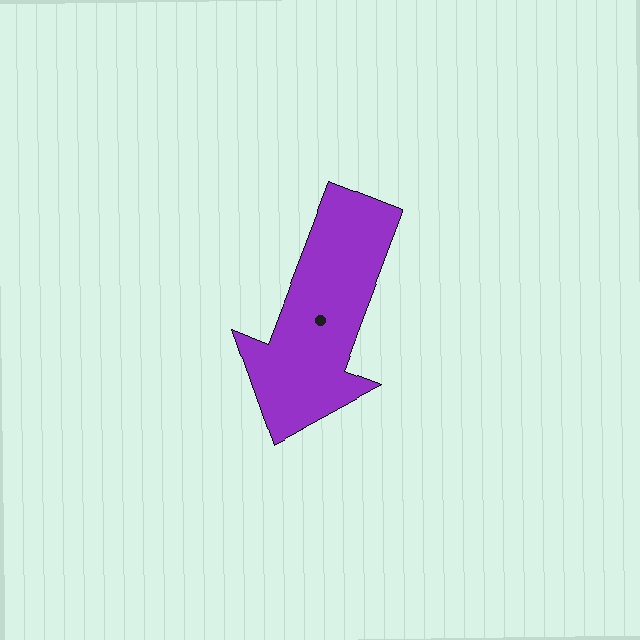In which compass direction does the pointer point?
South.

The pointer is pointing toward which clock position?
Roughly 7 o'clock.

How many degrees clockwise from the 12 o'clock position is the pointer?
Approximately 201 degrees.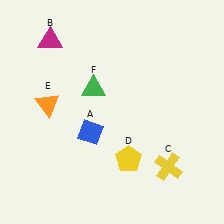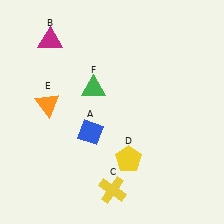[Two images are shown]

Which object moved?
The yellow cross (C) moved left.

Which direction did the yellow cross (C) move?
The yellow cross (C) moved left.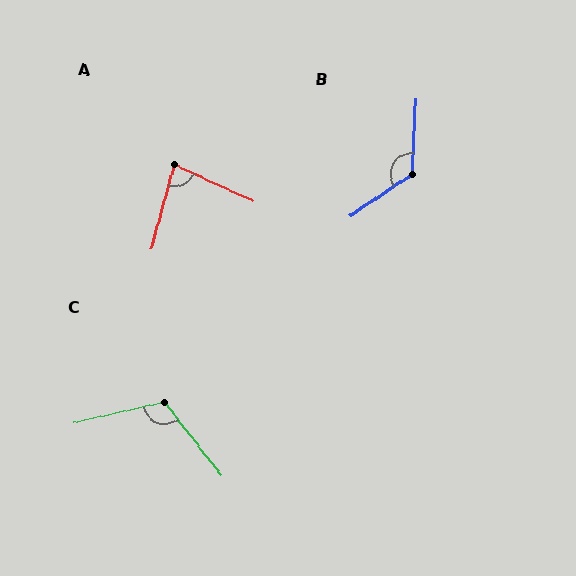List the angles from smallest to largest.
A (81°), C (115°), B (127°).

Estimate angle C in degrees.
Approximately 115 degrees.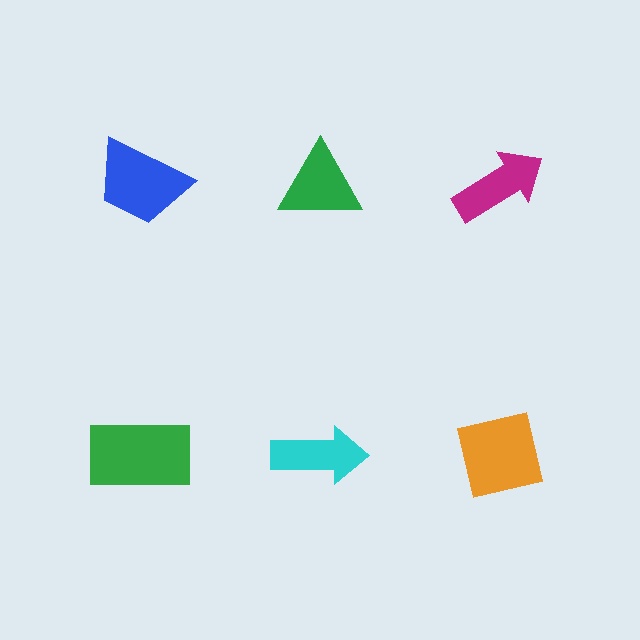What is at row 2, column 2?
A cyan arrow.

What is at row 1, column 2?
A green triangle.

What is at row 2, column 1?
A green rectangle.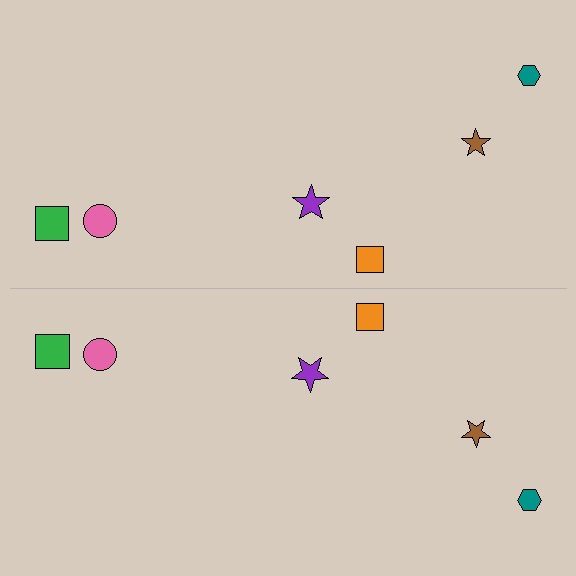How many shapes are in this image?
There are 12 shapes in this image.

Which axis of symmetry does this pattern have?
The pattern has a horizontal axis of symmetry running through the center of the image.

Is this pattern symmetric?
Yes, this pattern has bilateral (reflection) symmetry.